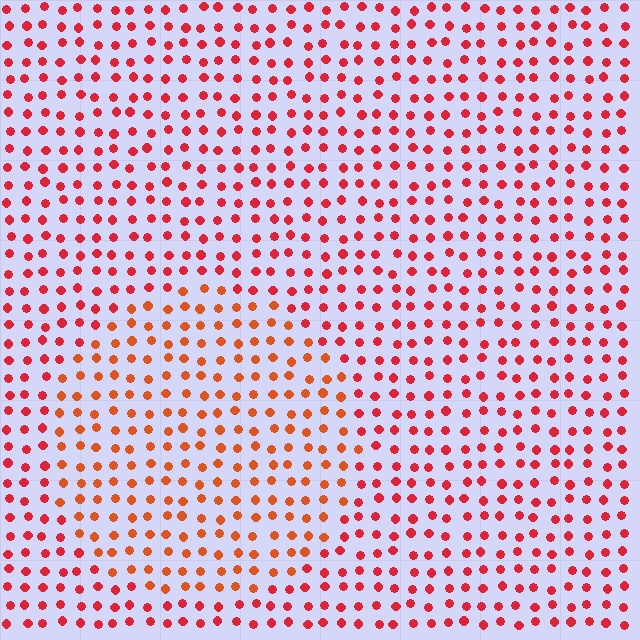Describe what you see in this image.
The image is filled with small red elements in a uniform arrangement. A circle-shaped region is visible where the elements are tinted to a slightly different hue, forming a subtle color boundary.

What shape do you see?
I see a circle.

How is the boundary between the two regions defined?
The boundary is defined purely by a slight shift in hue (about 24 degrees). Spacing, size, and orientation are identical on both sides.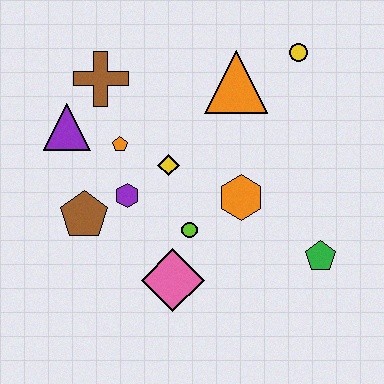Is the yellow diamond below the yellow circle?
Yes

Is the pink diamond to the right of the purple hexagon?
Yes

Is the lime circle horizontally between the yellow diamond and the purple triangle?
No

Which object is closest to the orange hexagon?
The lime circle is closest to the orange hexagon.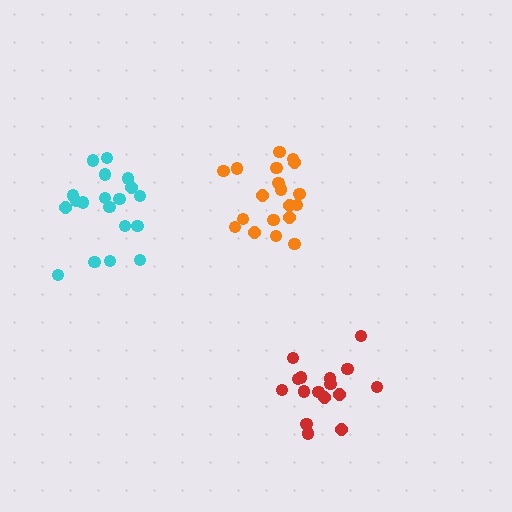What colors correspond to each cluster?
The clusters are colored: red, cyan, orange.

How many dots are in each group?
Group 1: 16 dots, Group 2: 19 dots, Group 3: 19 dots (54 total).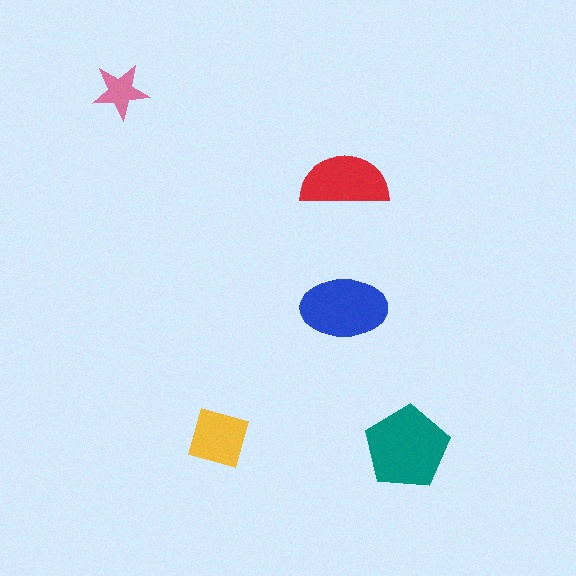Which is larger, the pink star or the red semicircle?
The red semicircle.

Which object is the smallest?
The pink star.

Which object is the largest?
The teal pentagon.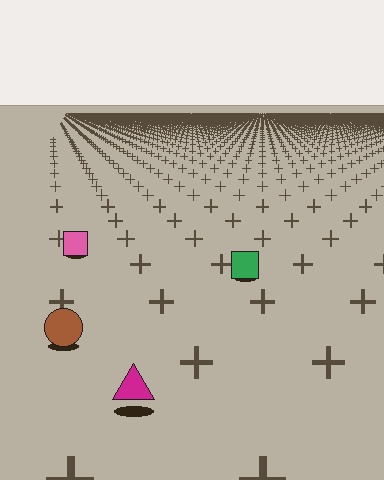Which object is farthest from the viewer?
The pink square is farthest from the viewer. It appears smaller and the ground texture around it is denser.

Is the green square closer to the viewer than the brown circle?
No. The brown circle is closer — you can tell from the texture gradient: the ground texture is coarser near it.